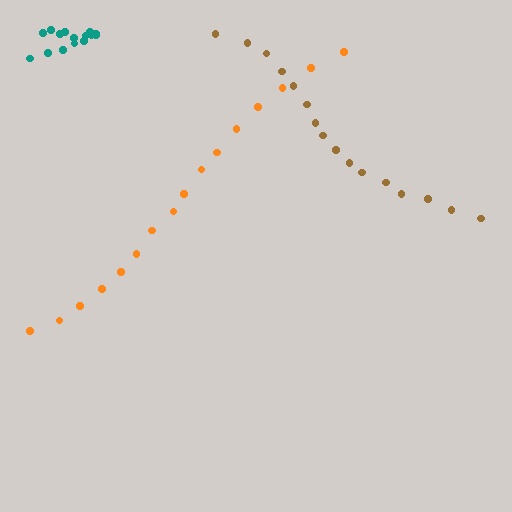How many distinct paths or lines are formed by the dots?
There are 3 distinct paths.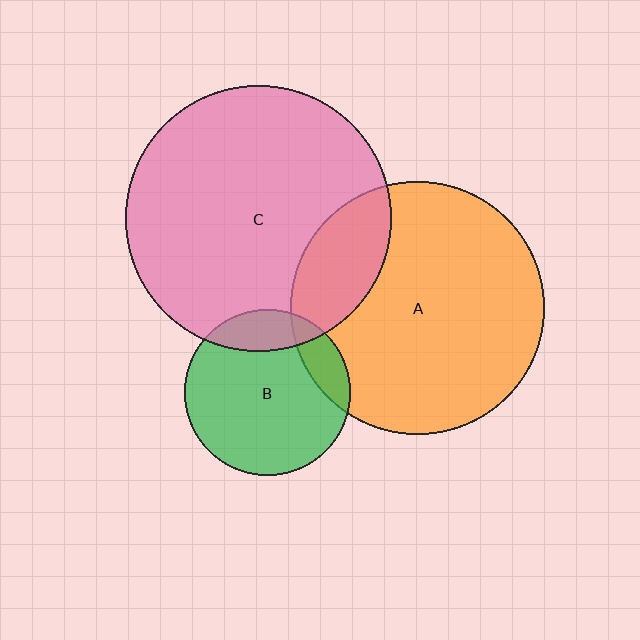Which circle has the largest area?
Circle C (pink).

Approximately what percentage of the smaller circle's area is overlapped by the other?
Approximately 15%.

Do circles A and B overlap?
Yes.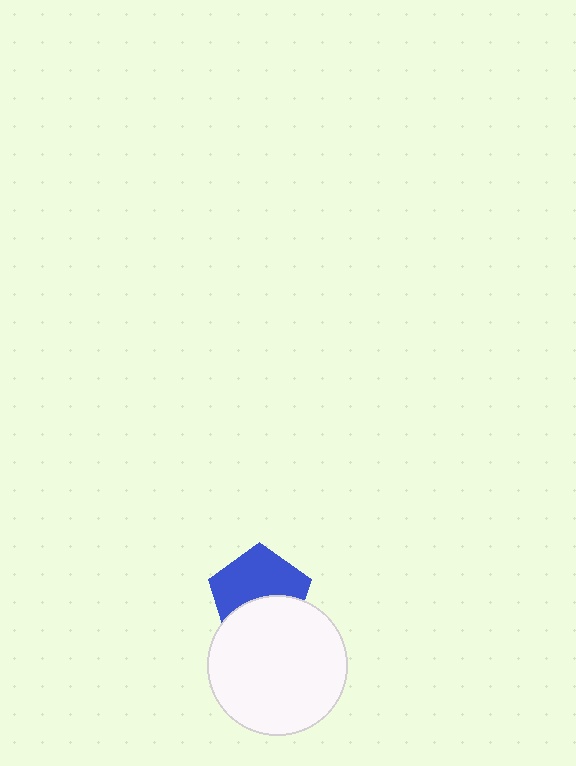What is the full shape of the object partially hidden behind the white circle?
The partially hidden object is a blue pentagon.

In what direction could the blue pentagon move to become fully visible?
The blue pentagon could move up. That would shift it out from behind the white circle entirely.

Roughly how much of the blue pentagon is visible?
About half of it is visible (roughly 58%).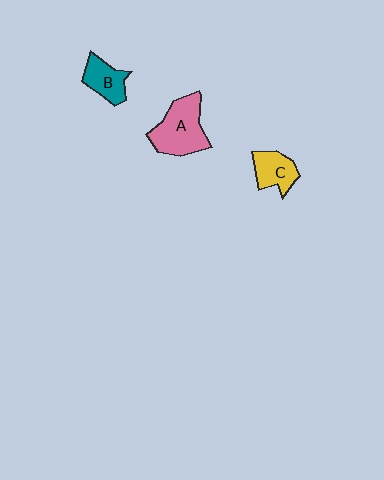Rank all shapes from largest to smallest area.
From largest to smallest: A (pink), C (yellow), B (teal).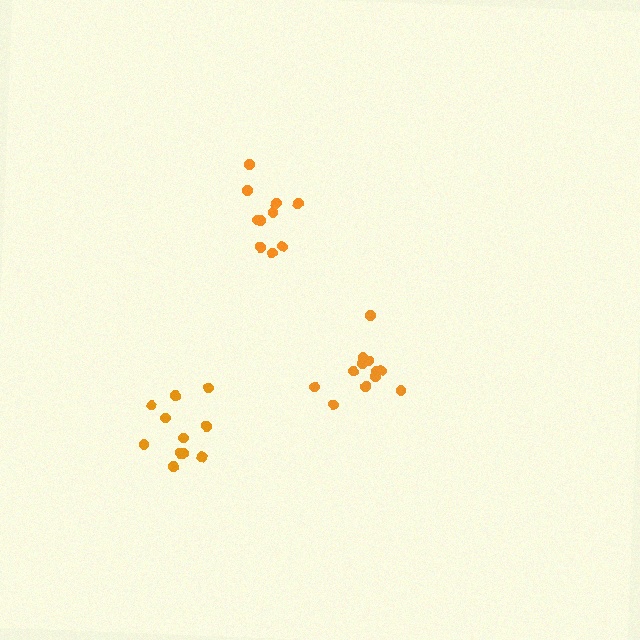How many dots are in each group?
Group 1: 12 dots, Group 2: 10 dots, Group 3: 11 dots (33 total).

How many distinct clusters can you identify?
There are 3 distinct clusters.